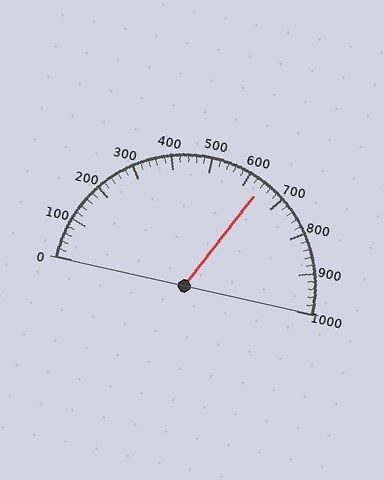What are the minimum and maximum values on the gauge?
The gauge ranges from 0 to 1000.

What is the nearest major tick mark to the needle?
The nearest major tick mark is 600.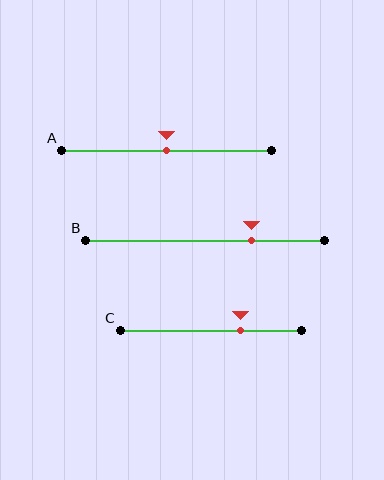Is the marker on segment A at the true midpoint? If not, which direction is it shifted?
Yes, the marker on segment A is at the true midpoint.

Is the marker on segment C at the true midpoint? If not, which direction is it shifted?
No, the marker on segment C is shifted to the right by about 16% of the segment length.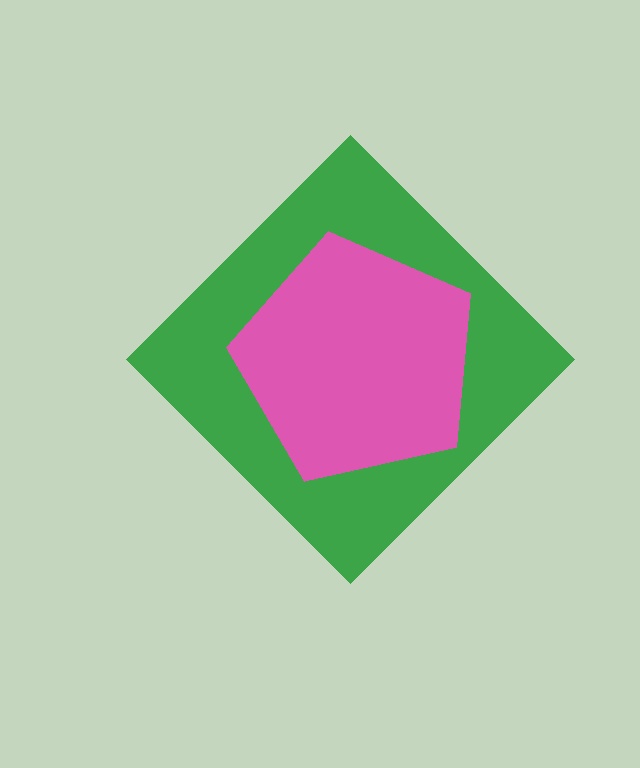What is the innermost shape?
The pink pentagon.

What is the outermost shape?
The green diamond.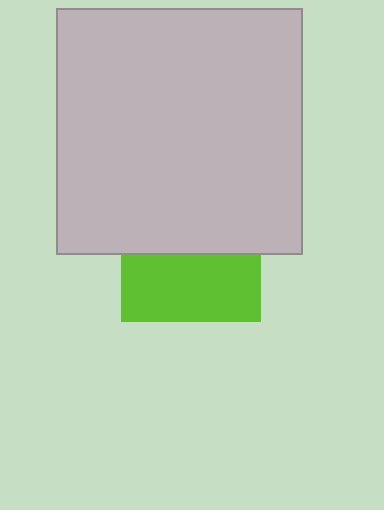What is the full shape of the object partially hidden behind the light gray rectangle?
The partially hidden object is a lime square.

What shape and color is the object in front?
The object in front is a light gray rectangle.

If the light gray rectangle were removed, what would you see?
You would see the complete lime square.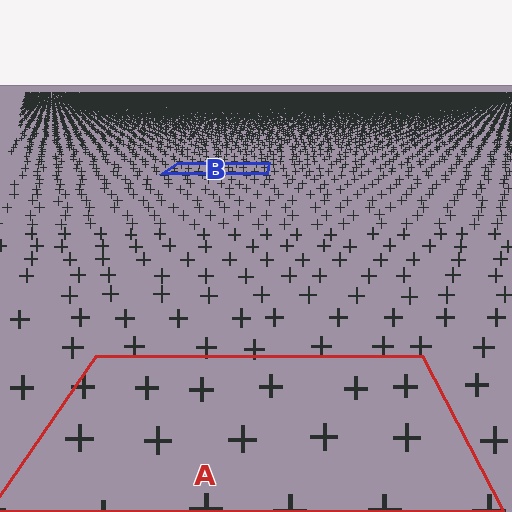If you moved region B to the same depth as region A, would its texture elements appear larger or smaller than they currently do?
They would appear larger. At a closer depth, the same texture elements are projected at a bigger on-screen size.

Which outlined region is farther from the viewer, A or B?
Region B is farther from the viewer — the texture elements inside it appear smaller and more densely packed.